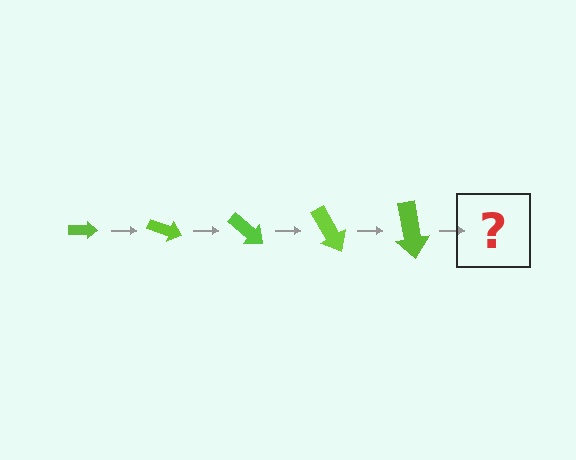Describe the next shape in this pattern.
It should be an arrow, larger than the previous one and rotated 100 degrees from the start.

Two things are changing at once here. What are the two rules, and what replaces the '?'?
The two rules are that the arrow grows larger each step and it rotates 20 degrees each step. The '?' should be an arrow, larger than the previous one and rotated 100 degrees from the start.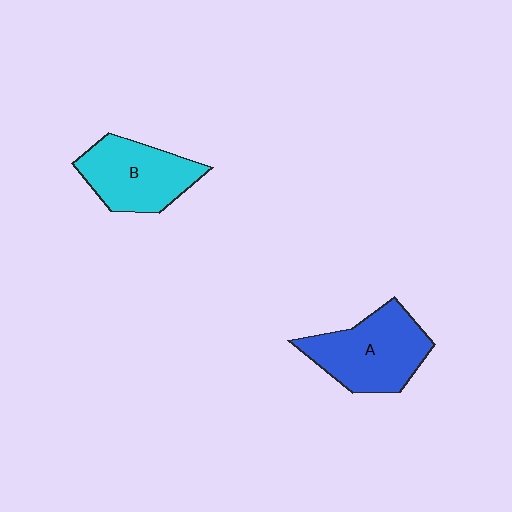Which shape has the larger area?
Shape A (blue).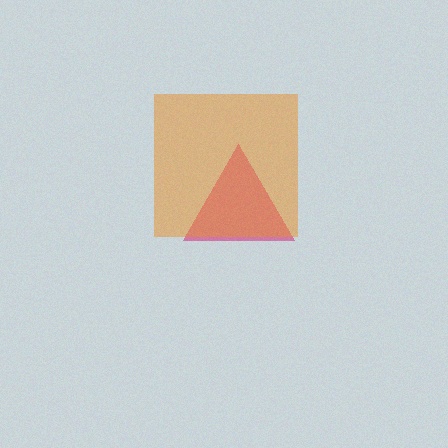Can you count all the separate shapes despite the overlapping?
Yes, there are 2 separate shapes.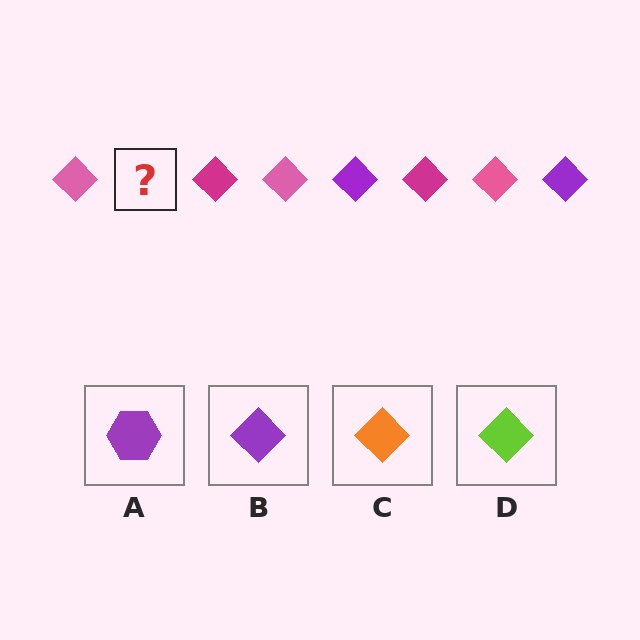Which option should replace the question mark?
Option B.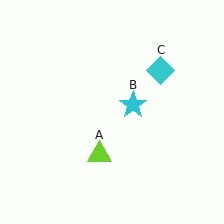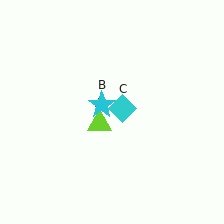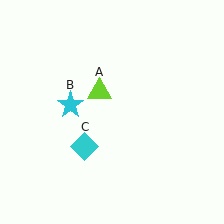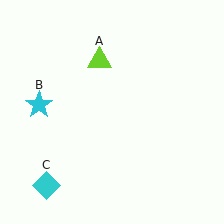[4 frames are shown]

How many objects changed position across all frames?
3 objects changed position: lime triangle (object A), cyan star (object B), cyan diamond (object C).